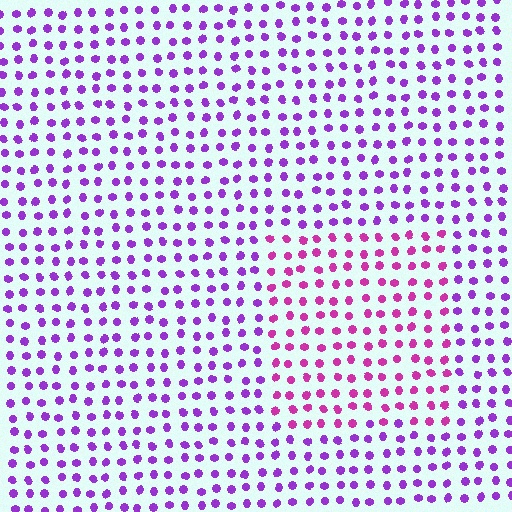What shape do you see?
I see a rectangle.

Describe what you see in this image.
The image is filled with small purple elements in a uniform arrangement. A rectangle-shaped region is visible where the elements are tinted to a slightly different hue, forming a subtle color boundary.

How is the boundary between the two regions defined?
The boundary is defined purely by a slight shift in hue (about 36 degrees). Spacing, size, and orientation are identical on both sides.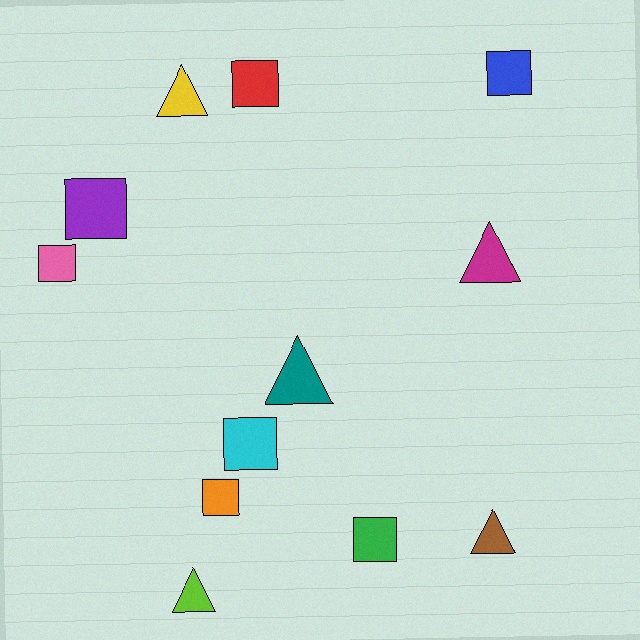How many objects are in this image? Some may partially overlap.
There are 12 objects.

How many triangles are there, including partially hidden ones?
There are 5 triangles.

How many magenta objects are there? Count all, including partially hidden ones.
There is 1 magenta object.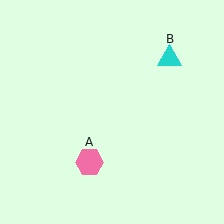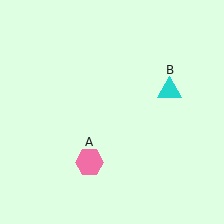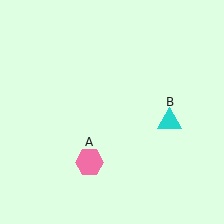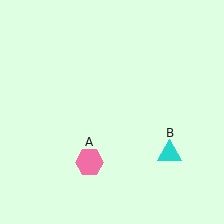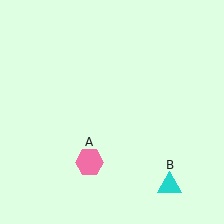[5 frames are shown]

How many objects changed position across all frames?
1 object changed position: cyan triangle (object B).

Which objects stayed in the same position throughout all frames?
Pink hexagon (object A) remained stationary.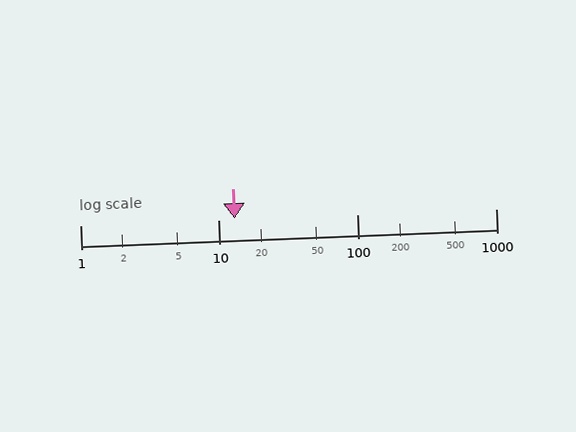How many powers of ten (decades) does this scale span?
The scale spans 3 decades, from 1 to 1000.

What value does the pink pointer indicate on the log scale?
The pointer indicates approximately 13.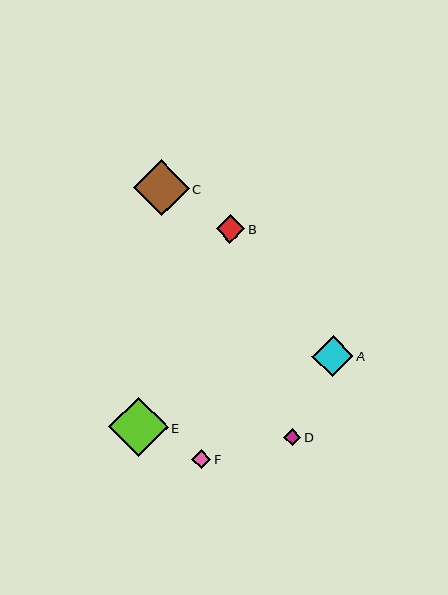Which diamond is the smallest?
Diamond D is the smallest with a size of approximately 17 pixels.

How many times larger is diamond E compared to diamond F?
Diamond E is approximately 3.1 times the size of diamond F.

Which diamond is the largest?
Diamond E is the largest with a size of approximately 59 pixels.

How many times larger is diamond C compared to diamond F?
Diamond C is approximately 2.9 times the size of diamond F.